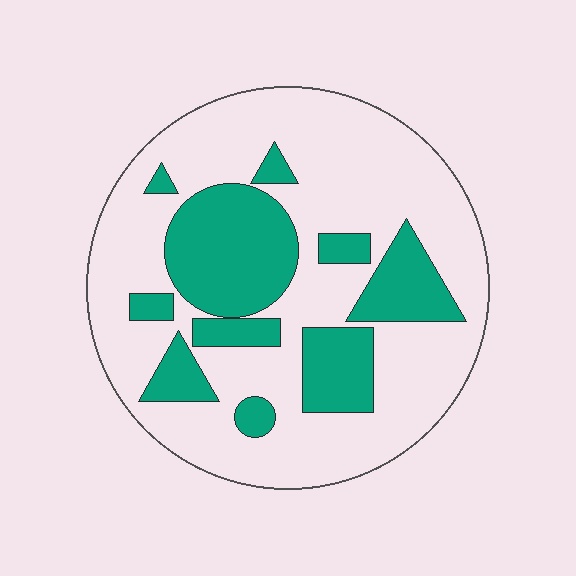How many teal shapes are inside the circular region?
10.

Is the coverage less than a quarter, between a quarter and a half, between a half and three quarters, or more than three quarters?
Between a quarter and a half.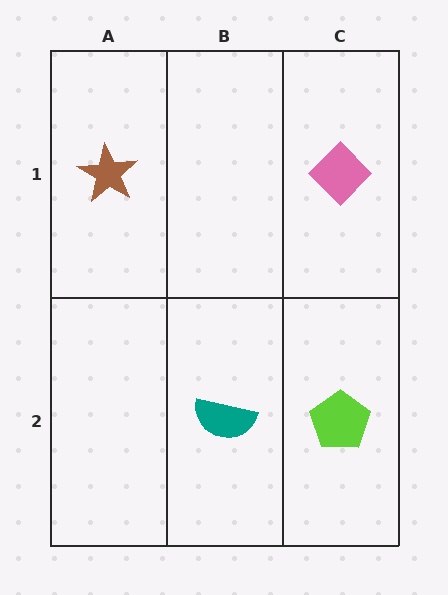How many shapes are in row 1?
2 shapes.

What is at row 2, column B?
A teal semicircle.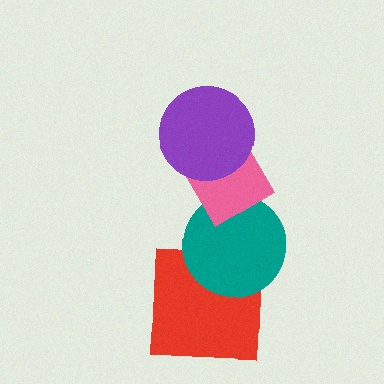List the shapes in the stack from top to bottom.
From top to bottom: the purple circle, the pink diamond, the teal circle, the red square.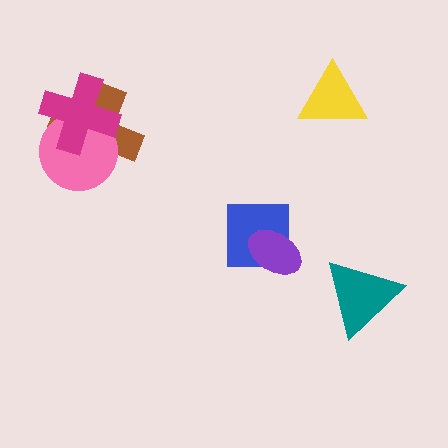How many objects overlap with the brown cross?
2 objects overlap with the brown cross.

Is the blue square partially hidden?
Yes, it is partially covered by another shape.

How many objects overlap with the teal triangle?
0 objects overlap with the teal triangle.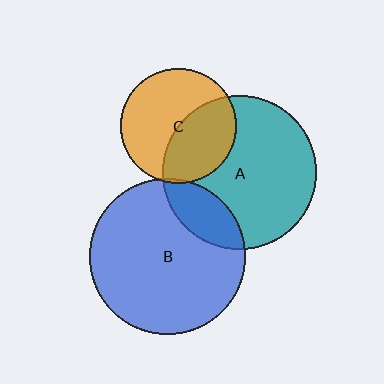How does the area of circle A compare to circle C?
Approximately 1.8 times.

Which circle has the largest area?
Circle B (blue).